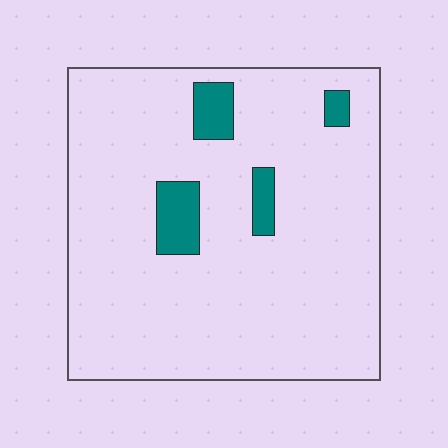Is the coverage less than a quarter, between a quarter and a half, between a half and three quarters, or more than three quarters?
Less than a quarter.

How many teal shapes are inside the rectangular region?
4.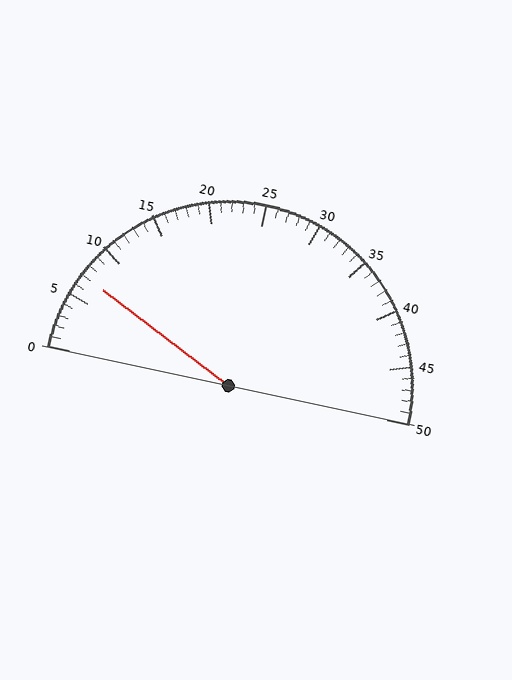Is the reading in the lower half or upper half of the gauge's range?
The reading is in the lower half of the range (0 to 50).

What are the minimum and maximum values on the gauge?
The gauge ranges from 0 to 50.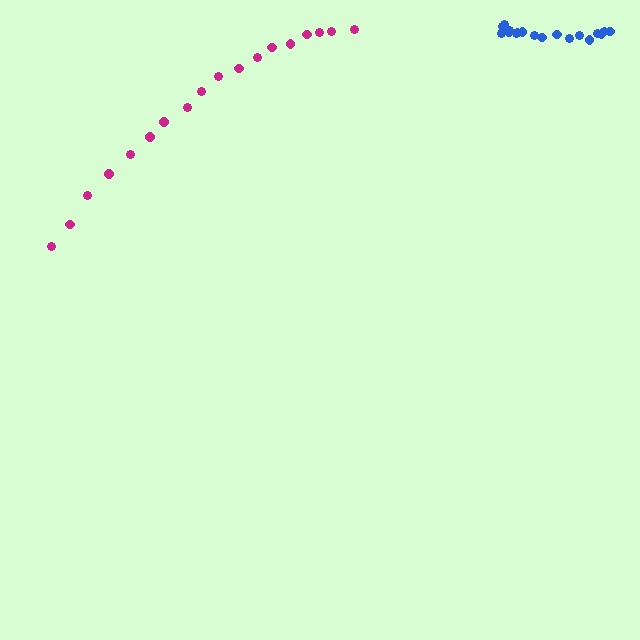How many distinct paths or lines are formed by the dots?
There are 2 distinct paths.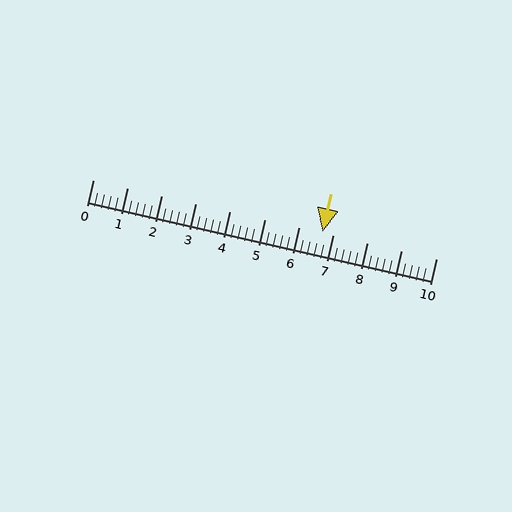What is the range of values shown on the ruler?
The ruler shows values from 0 to 10.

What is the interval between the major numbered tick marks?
The major tick marks are spaced 1 units apart.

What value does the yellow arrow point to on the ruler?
The yellow arrow points to approximately 6.7.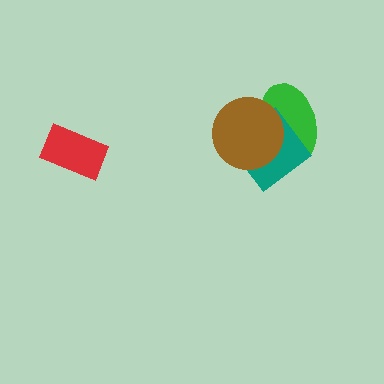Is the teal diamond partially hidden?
Yes, it is partially covered by another shape.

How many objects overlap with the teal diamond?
2 objects overlap with the teal diamond.